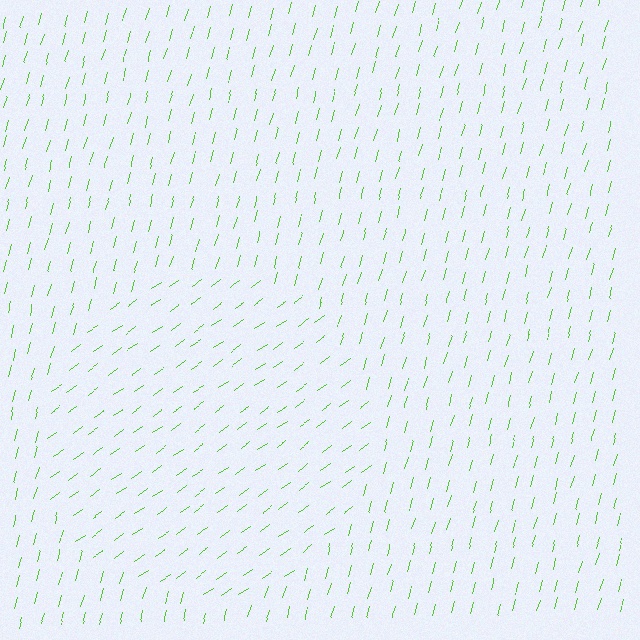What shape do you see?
I see a circle.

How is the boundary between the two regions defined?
The boundary is defined purely by a change in line orientation (approximately 39 degrees difference). All lines are the same color and thickness.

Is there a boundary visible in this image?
Yes, there is a texture boundary formed by a change in line orientation.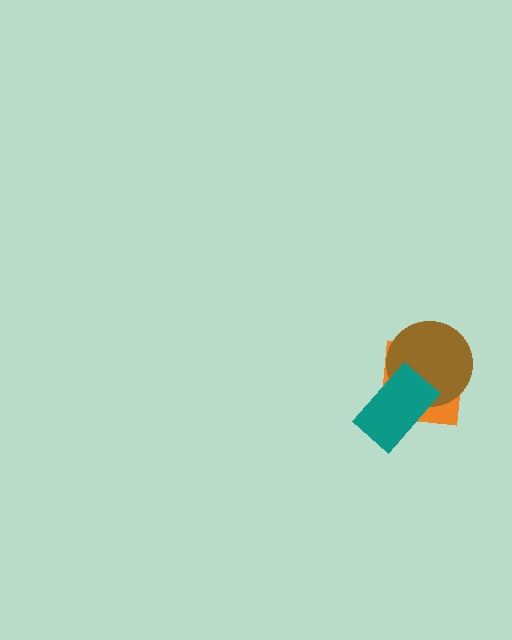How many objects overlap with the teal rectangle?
2 objects overlap with the teal rectangle.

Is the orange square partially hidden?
Yes, it is partially covered by another shape.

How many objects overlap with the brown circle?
2 objects overlap with the brown circle.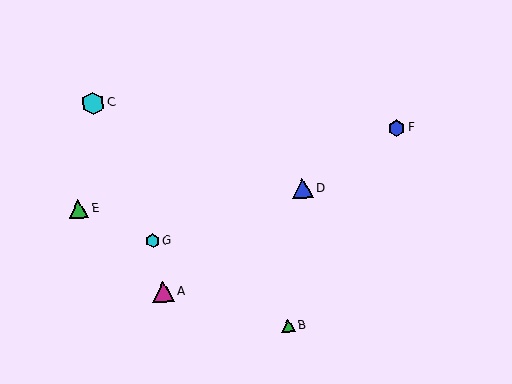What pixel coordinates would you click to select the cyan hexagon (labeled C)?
Click at (93, 103) to select the cyan hexagon C.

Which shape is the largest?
The cyan hexagon (labeled C) is the largest.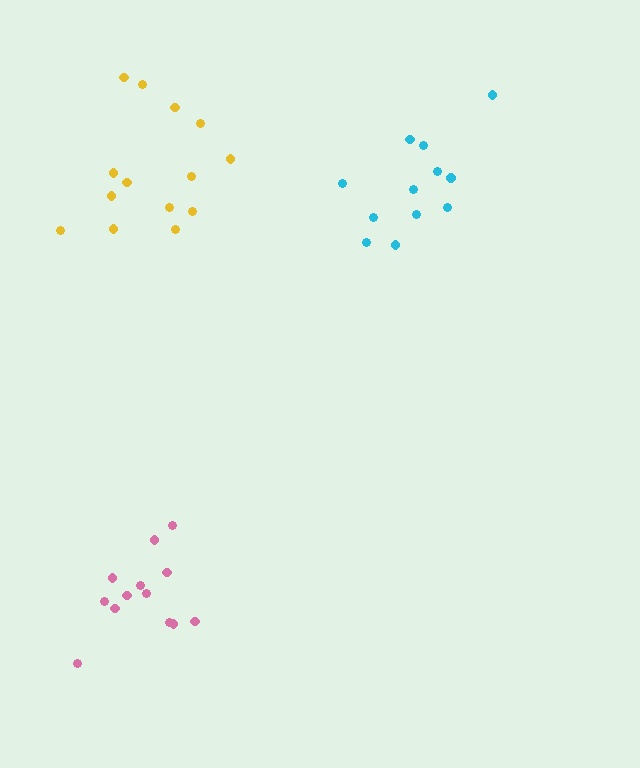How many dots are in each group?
Group 1: 13 dots, Group 2: 14 dots, Group 3: 12 dots (39 total).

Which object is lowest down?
The pink cluster is bottommost.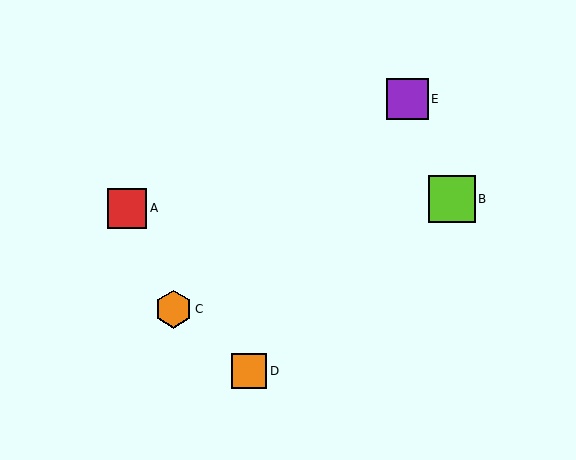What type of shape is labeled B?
Shape B is a lime square.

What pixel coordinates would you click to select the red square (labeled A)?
Click at (127, 208) to select the red square A.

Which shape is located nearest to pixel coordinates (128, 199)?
The red square (labeled A) at (127, 208) is nearest to that location.